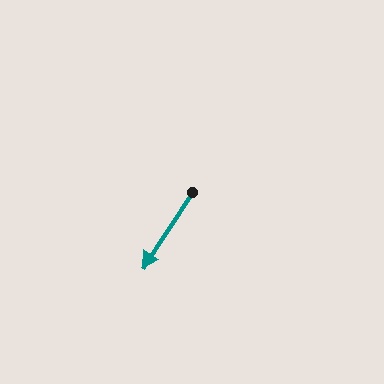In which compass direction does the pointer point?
Southwest.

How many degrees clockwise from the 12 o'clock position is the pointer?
Approximately 213 degrees.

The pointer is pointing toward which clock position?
Roughly 7 o'clock.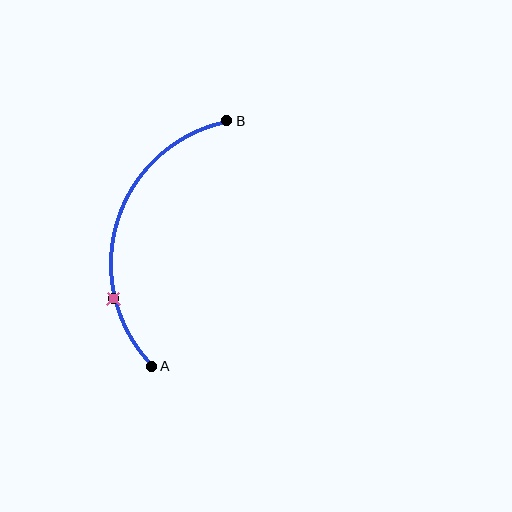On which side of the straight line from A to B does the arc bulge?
The arc bulges to the left of the straight line connecting A and B.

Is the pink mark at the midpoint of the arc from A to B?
No. The pink mark lies on the arc but is closer to endpoint A. The arc midpoint would be at the point on the curve equidistant along the arc from both A and B.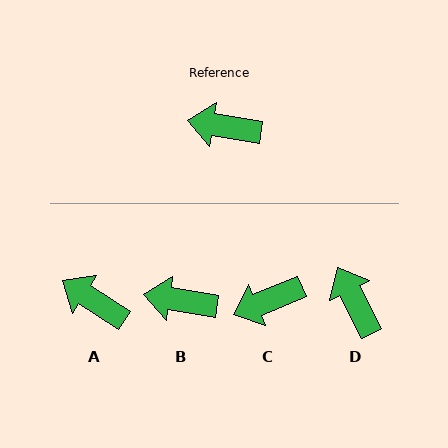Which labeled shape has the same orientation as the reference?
B.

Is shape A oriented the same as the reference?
No, it is off by about 24 degrees.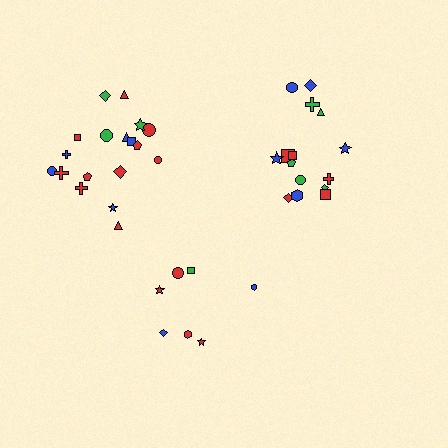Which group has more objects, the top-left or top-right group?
The top-left group.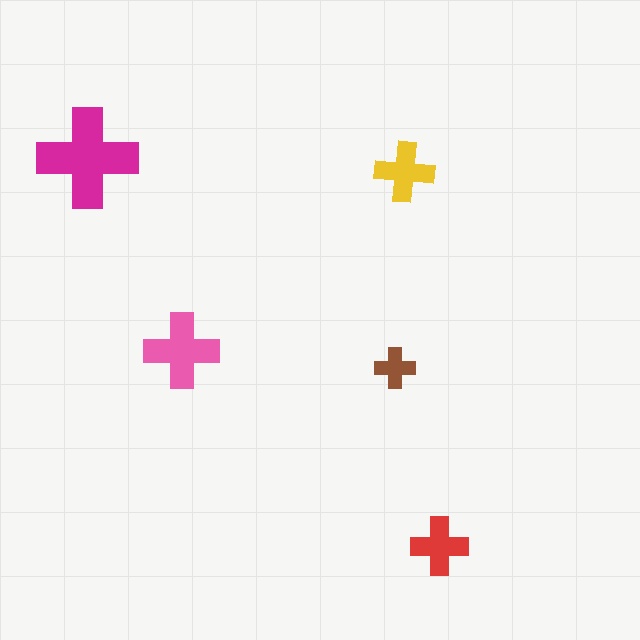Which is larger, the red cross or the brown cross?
The red one.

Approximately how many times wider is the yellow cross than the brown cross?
About 1.5 times wider.